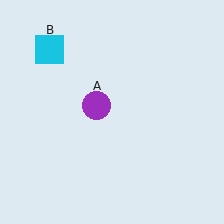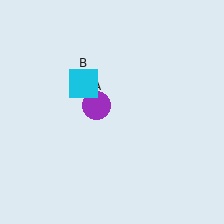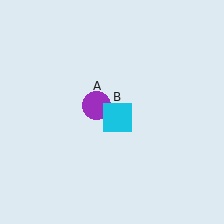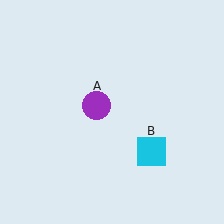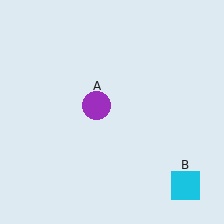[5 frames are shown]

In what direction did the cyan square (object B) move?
The cyan square (object B) moved down and to the right.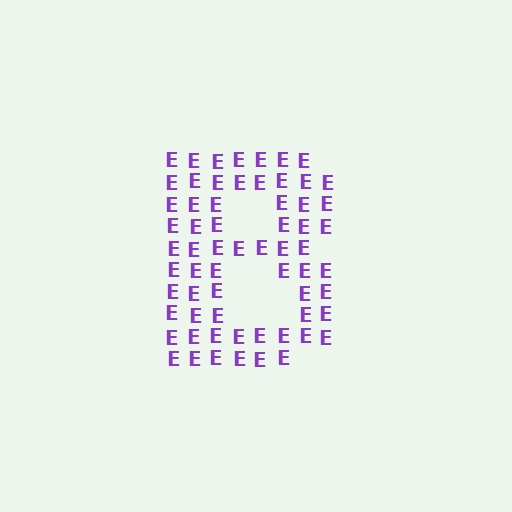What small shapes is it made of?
It is made of small letter E's.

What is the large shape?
The large shape is the letter B.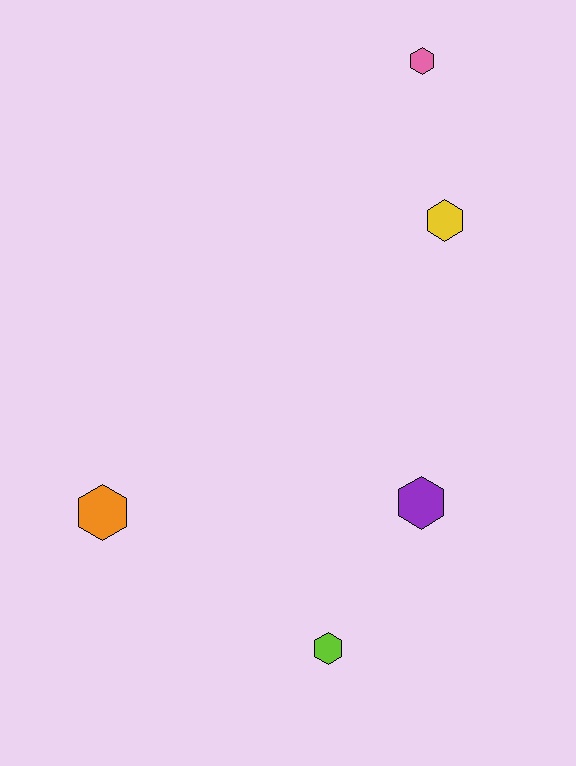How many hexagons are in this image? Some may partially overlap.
There are 5 hexagons.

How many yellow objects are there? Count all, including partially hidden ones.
There is 1 yellow object.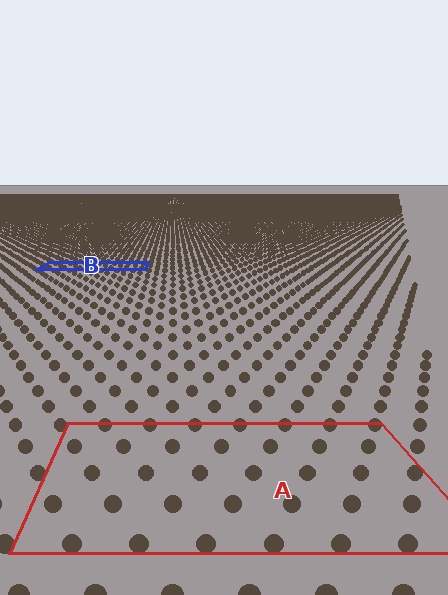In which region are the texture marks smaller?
The texture marks are smaller in region B, because it is farther away.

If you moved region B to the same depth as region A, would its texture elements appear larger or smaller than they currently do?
They would appear larger. At a closer depth, the same texture elements are projected at a bigger on-screen size.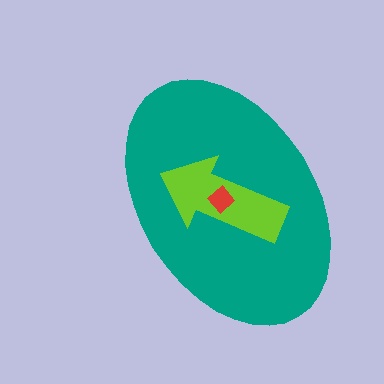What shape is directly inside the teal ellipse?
The lime arrow.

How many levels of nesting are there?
3.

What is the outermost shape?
The teal ellipse.